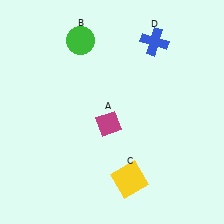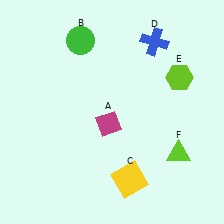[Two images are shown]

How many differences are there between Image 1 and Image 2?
There are 2 differences between the two images.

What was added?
A lime hexagon (E), a lime triangle (F) were added in Image 2.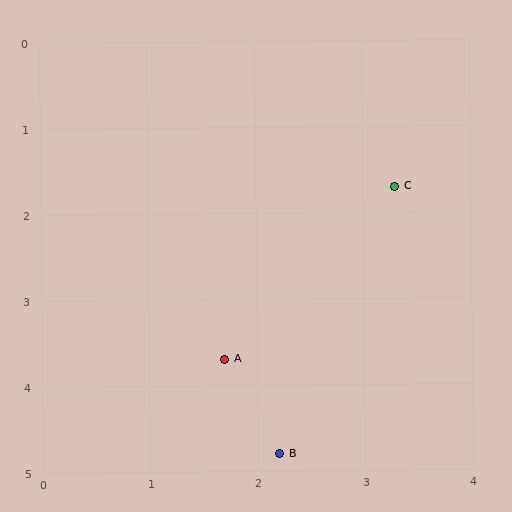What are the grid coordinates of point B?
Point B is at approximately (2.2, 4.8).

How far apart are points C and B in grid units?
Points C and B are about 3.3 grid units apart.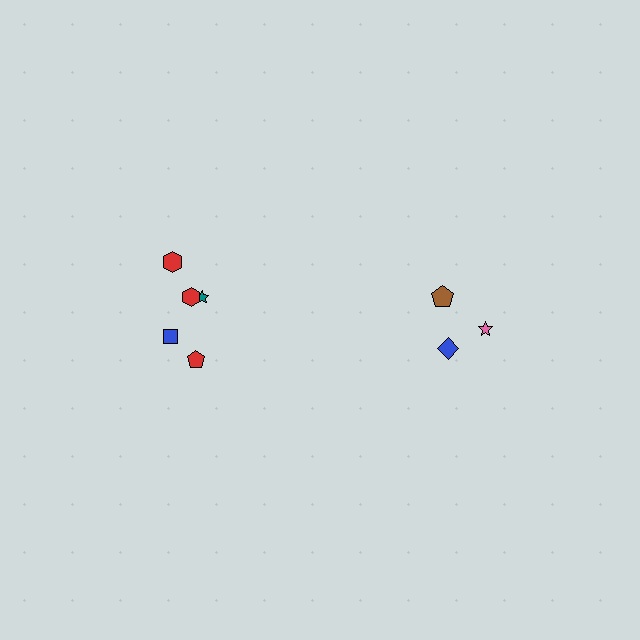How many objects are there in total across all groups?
There are 8 objects.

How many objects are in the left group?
There are 5 objects.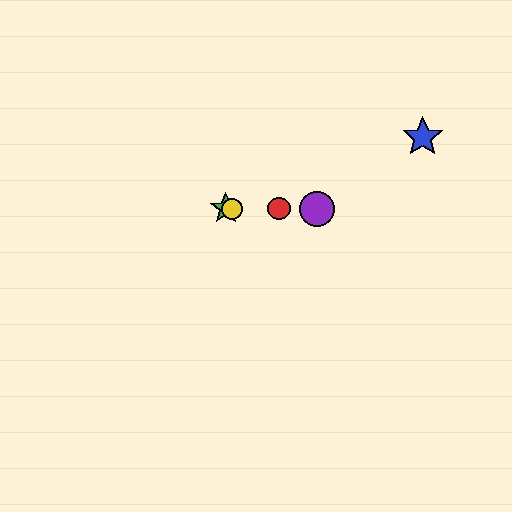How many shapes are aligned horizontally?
4 shapes (the red circle, the green star, the yellow circle, the purple circle) are aligned horizontally.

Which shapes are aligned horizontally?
The red circle, the green star, the yellow circle, the purple circle are aligned horizontally.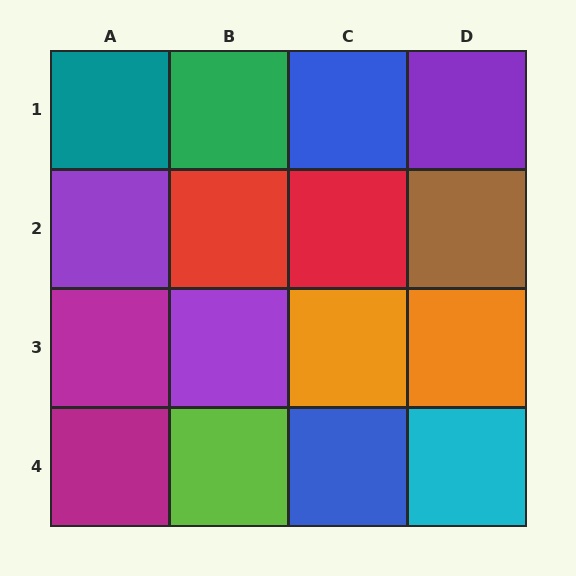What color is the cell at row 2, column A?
Purple.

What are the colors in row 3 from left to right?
Magenta, purple, orange, orange.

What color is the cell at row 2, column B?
Red.